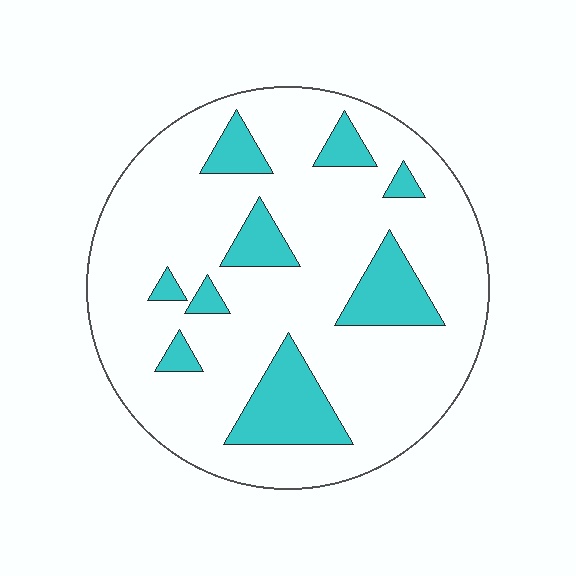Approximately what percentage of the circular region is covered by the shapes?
Approximately 20%.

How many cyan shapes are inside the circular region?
9.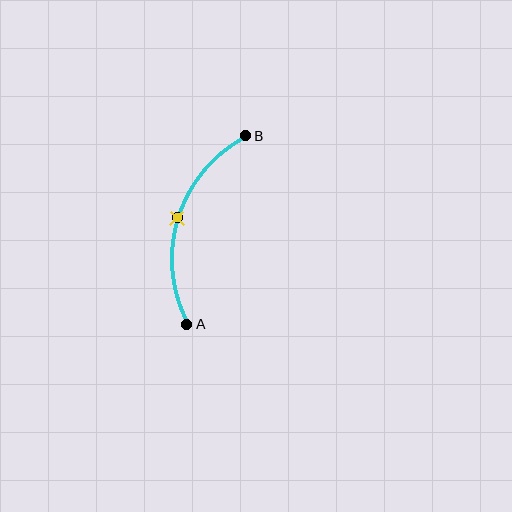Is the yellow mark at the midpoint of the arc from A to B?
Yes. The yellow mark lies on the arc at equal arc-length from both A and B — it is the arc midpoint.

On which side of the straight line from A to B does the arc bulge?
The arc bulges to the left of the straight line connecting A and B.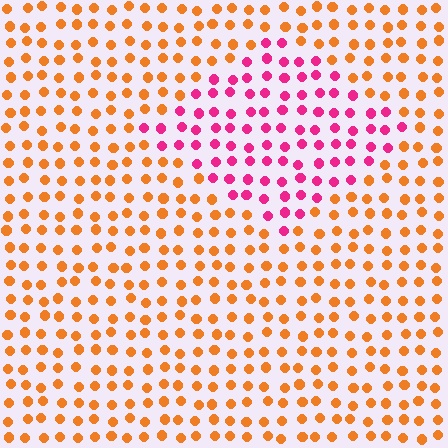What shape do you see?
I see a diamond.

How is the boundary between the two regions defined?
The boundary is defined purely by a slight shift in hue (about 58 degrees). Spacing, size, and orientation are identical on both sides.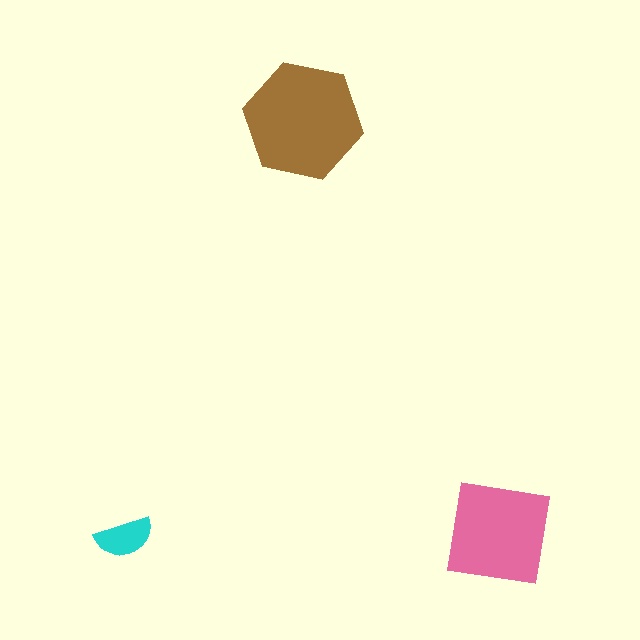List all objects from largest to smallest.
The brown hexagon, the pink square, the cyan semicircle.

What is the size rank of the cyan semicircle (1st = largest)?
3rd.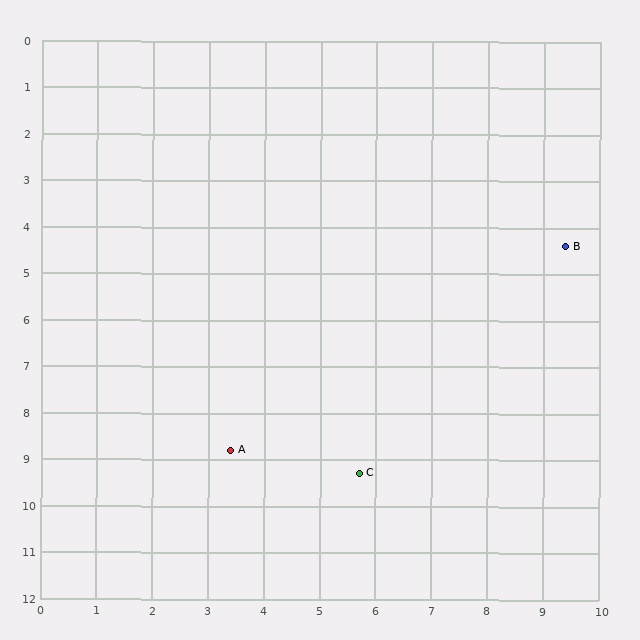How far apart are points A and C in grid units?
Points A and C are about 2.4 grid units apart.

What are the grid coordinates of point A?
Point A is at approximately (3.4, 8.8).